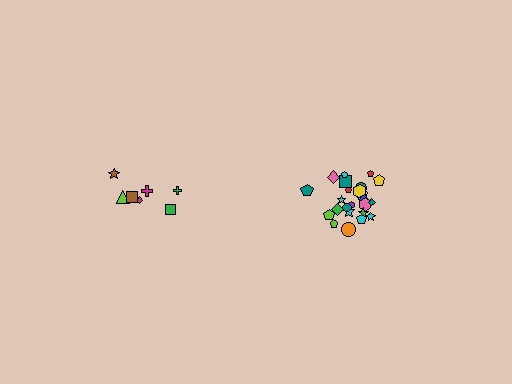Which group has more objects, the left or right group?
The right group.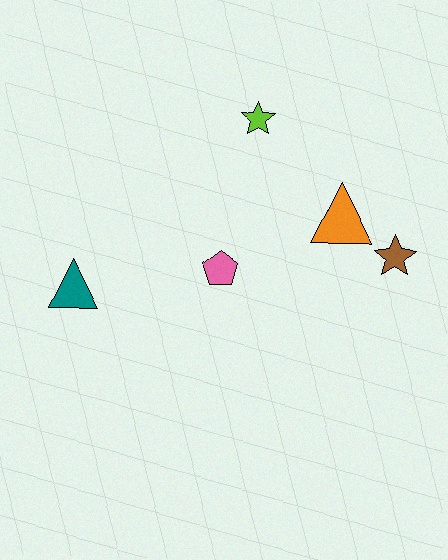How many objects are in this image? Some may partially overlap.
There are 5 objects.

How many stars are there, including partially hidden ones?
There are 2 stars.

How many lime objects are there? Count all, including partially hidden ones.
There is 1 lime object.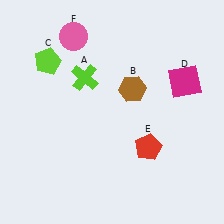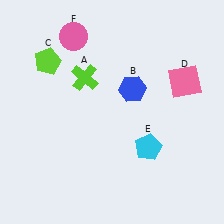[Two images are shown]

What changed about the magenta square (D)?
In Image 1, D is magenta. In Image 2, it changed to pink.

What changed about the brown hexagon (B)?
In Image 1, B is brown. In Image 2, it changed to blue.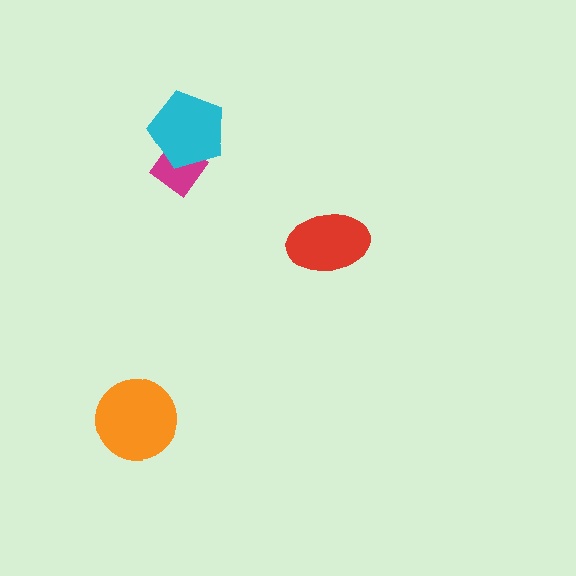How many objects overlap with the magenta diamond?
1 object overlaps with the magenta diamond.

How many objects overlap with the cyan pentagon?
1 object overlaps with the cyan pentagon.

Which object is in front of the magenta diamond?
The cyan pentagon is in front of the magenta diamond.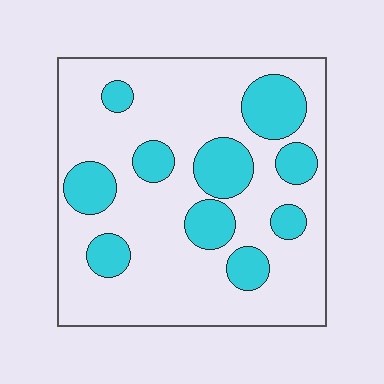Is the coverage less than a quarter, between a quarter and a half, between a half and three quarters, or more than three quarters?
Between a quarter and a half.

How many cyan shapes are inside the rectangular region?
10.